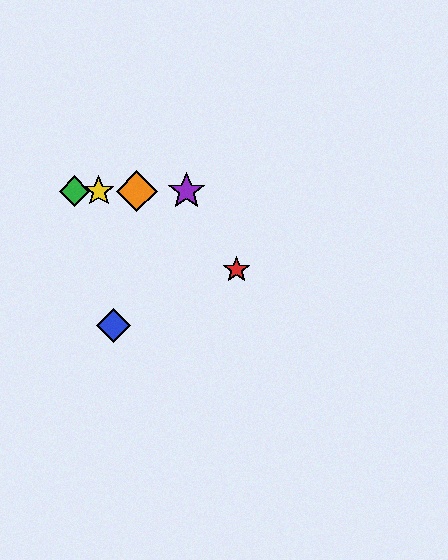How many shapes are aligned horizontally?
4 shapes (the green diamond, the yellow star, the purple star, the orange diamond) are aligned horizontally.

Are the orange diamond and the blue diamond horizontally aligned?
No, the orange diamond is at y≈191 and the blue diamond is at y≈326.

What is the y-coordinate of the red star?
The red star is at y≈270.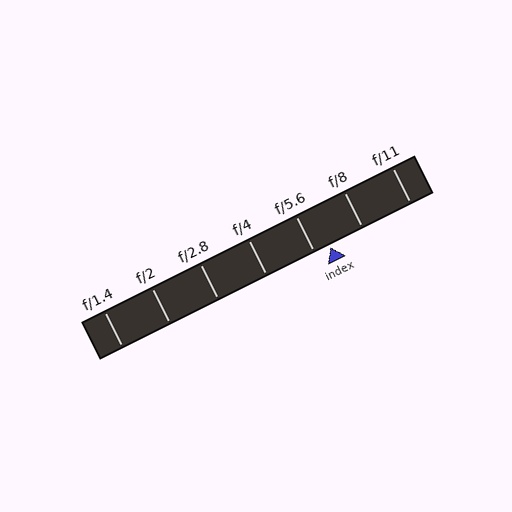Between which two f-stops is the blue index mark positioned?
The index mark is between f/5.6 and f/8.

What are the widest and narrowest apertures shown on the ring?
The widest aperture shown is f/1.4 and the narrowest is f/11.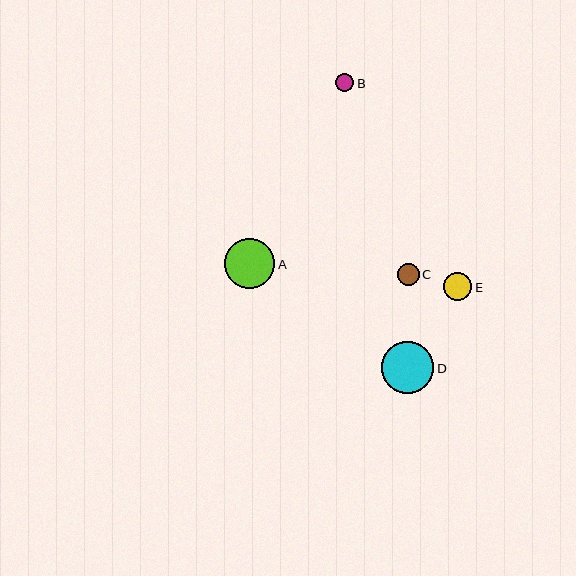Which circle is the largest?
Circle D is the largest with a size of approximately 52 pixels.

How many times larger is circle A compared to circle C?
Circle A is approximately 2.3 times the size of circle C.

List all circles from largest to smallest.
From largest to smallest: D, A, E, C, B.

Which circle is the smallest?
Circle B is the smallest with a size of approximately 18 pixels.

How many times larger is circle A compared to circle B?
Circle A is approximately 2.8 times the size of circle B.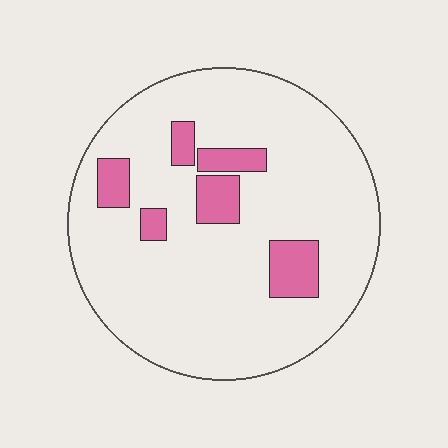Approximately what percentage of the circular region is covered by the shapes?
Approximately 15%.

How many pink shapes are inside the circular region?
6.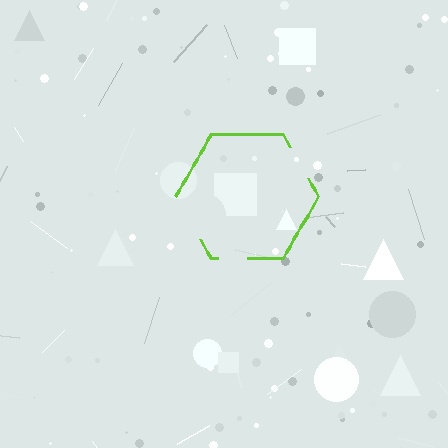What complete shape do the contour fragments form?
The contour fragments form a hexagon.